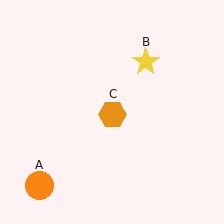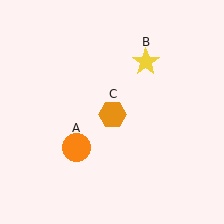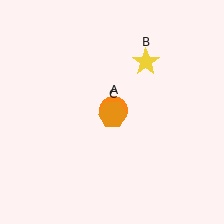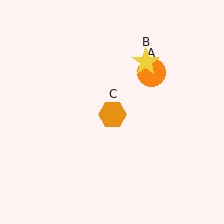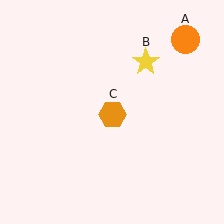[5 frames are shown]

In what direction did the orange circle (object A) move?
The orange circle (object A) moved up and to the right.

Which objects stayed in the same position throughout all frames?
Yellow star (object B) and orange hexagon (object C) remained stationary.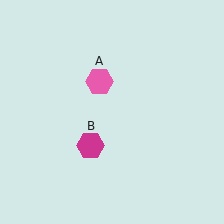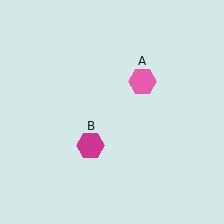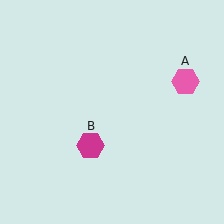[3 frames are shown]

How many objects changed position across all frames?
1 object changed position: pink hexagon (object A).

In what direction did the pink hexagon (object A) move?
The pink hexagon (object A) moved right.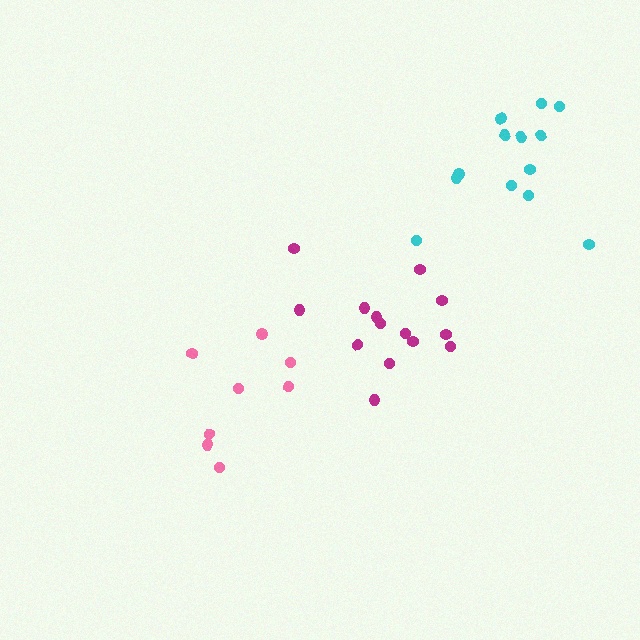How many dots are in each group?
Group 1: 8 dots, Group 2: 14 dots, Group 3: 13 dots (35 total).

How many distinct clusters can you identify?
There are 3 distinct clusters.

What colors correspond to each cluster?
The clusters are colored: pink, magenta, cyan.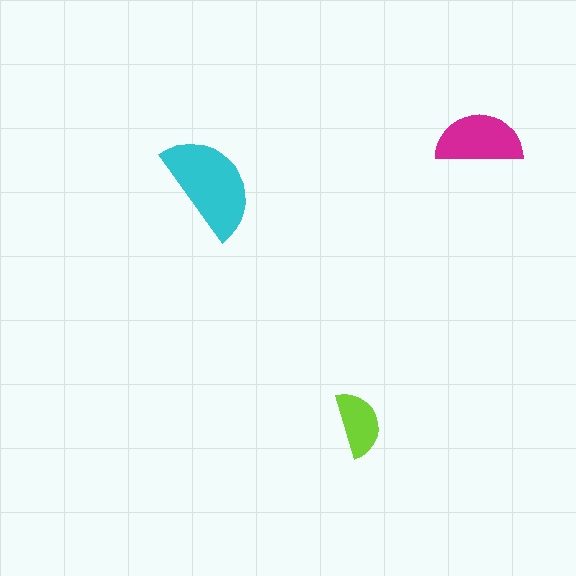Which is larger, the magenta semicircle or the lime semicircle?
The magenta one.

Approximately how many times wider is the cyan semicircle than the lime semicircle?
About 1.5 times wider.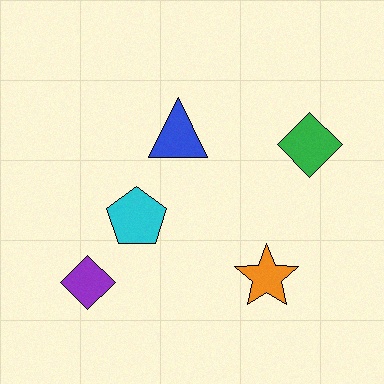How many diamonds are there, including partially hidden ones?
There are 2 diamonds.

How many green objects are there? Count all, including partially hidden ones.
There is 1 green object.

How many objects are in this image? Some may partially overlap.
There are 5 objects.